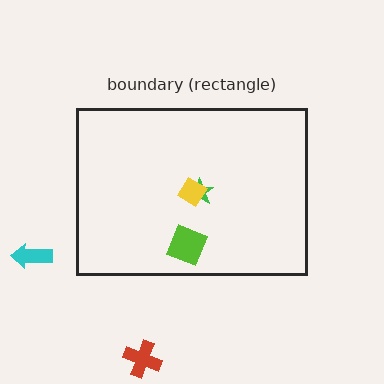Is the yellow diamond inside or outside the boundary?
Inside.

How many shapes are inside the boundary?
3 inside, 2 outside.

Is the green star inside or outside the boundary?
Inside.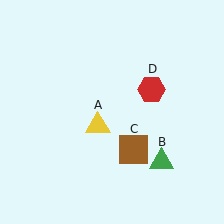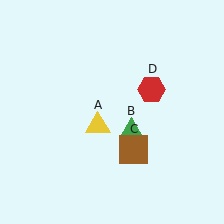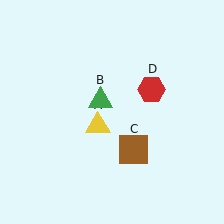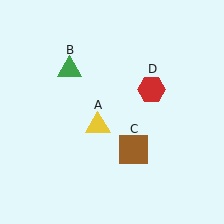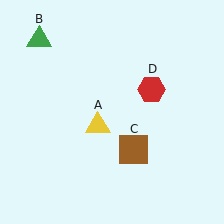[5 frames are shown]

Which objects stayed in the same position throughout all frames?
Yellow triangle (object A) and brown square (object C) and red hexagon (object D) remained stationary.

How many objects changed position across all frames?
1 object changed position: green triangle (object B).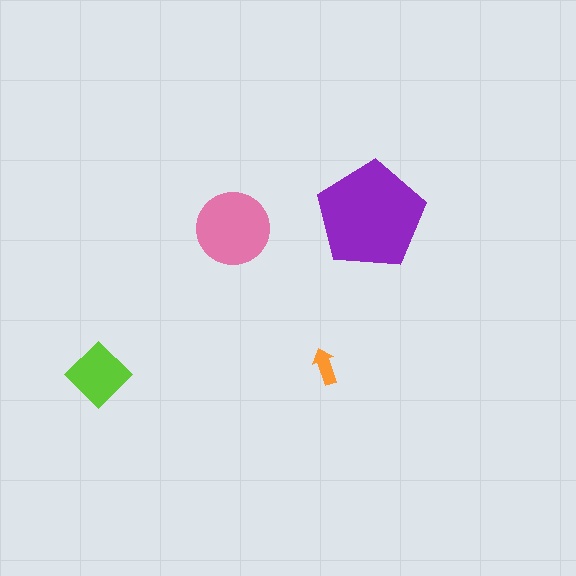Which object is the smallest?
The orange arrow.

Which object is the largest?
The purple pentagon.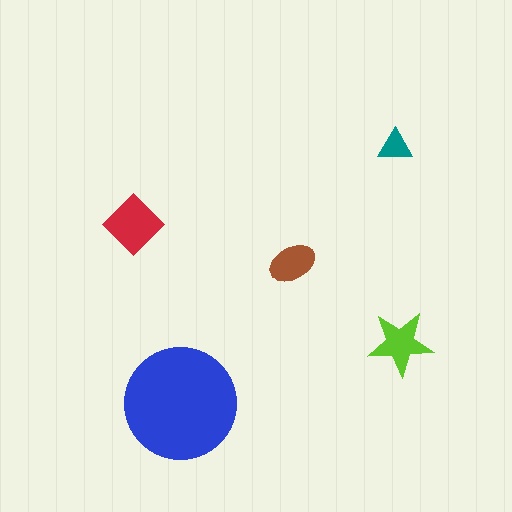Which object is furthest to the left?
The red diamond is leftmost.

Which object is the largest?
The blue circle.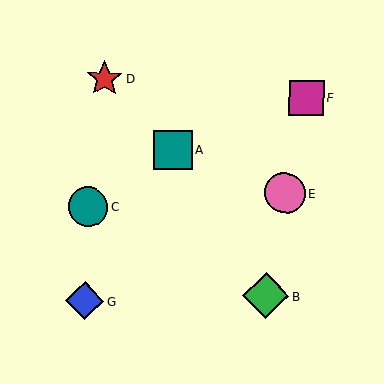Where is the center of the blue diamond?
The center of the blue diamond is at (85, 301).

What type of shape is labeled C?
Shape C is a teal circle.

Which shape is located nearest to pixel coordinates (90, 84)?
The red star (labeled D) at (104, 79) is nearest to that location.